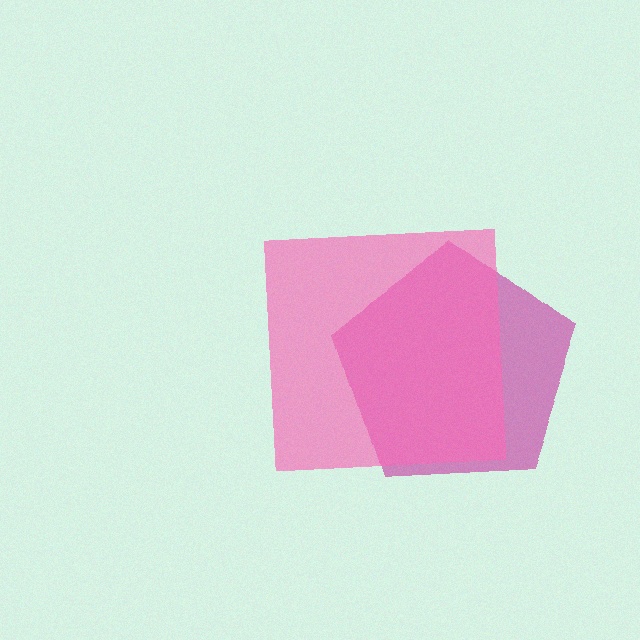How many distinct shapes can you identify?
There are 2 distinct shapes: a magenta pentagon, a pink square.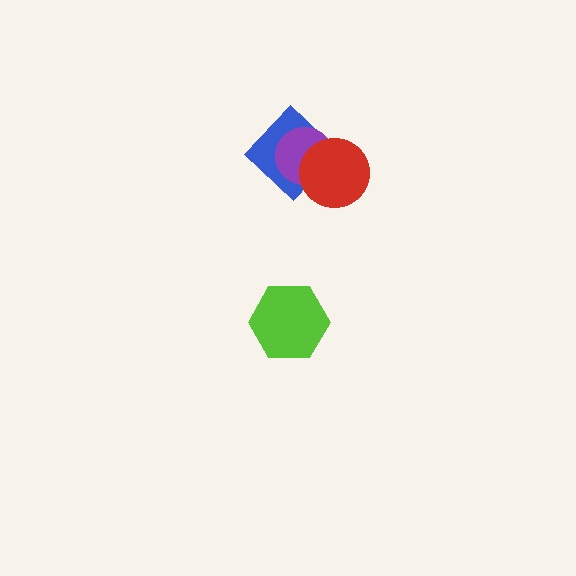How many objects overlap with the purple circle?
2 objects overlap with the purple circle.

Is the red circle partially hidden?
No, no other shape covers it.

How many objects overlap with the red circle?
2 objects overlap with the red circle.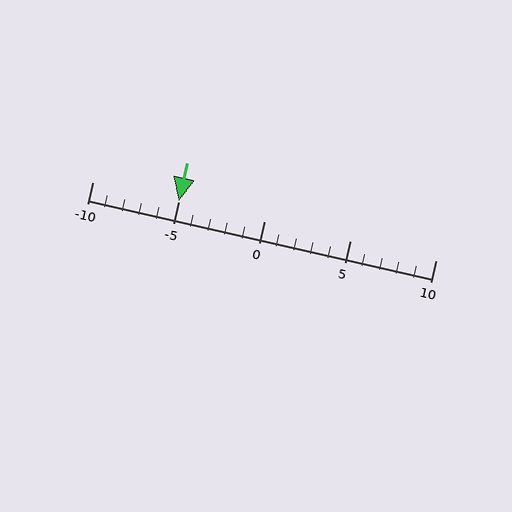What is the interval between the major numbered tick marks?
The major tick marks are spaced 5 units apart.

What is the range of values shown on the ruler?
The ruler shows values from -10 to 10.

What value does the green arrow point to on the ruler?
The green arrow points to approximately -5.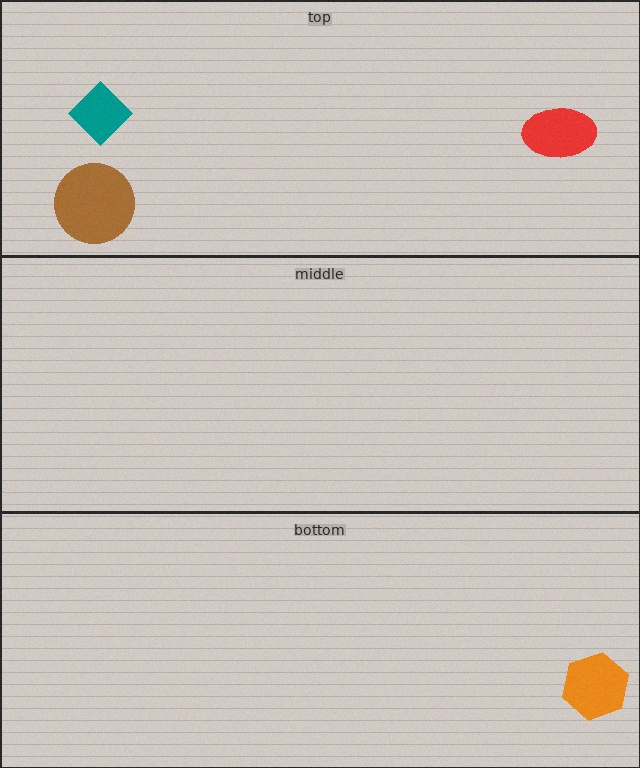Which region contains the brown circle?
The top region.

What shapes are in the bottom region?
The orange hexagon.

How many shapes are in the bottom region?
1.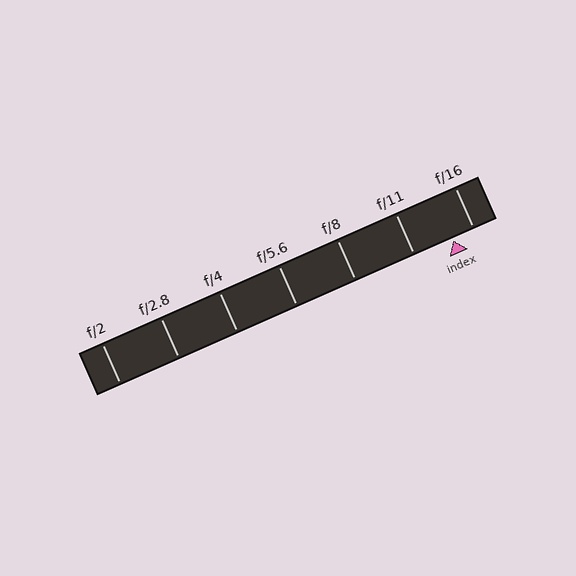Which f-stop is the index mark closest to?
The index mark is closest to f/16.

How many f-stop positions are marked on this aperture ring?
There are 7 f-stop positions marked.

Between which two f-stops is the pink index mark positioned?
The index mark is between f/11 and f/16.